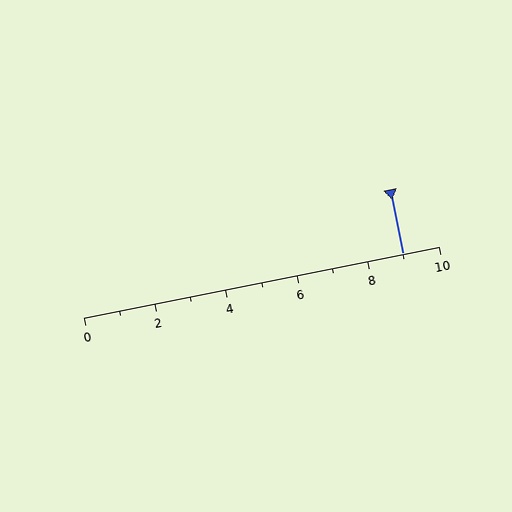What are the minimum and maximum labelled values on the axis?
The axis runs from 0 to 10.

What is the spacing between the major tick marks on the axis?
The major ticks are spaced 2 apart.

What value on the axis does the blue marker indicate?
The marker indicates approximately 9.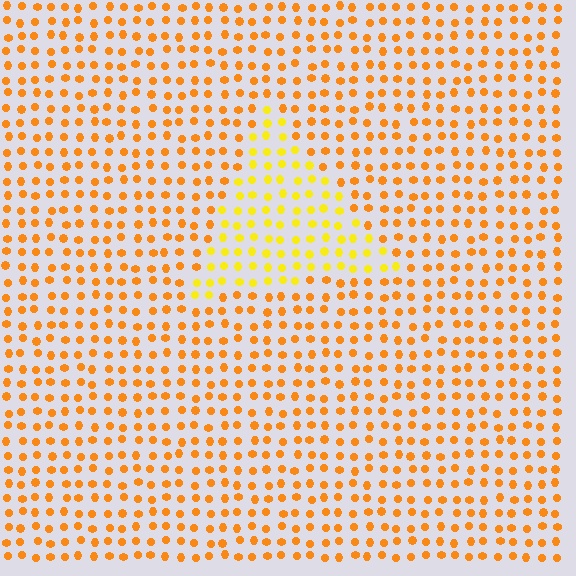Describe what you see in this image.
The image is filled with small orange elements in a uniform arrangement. A triangle-shaped region is visible where the elements are tinted to a slightly different hue, forming a subtle color boundary.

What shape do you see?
I see a triangle.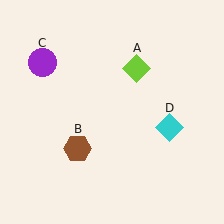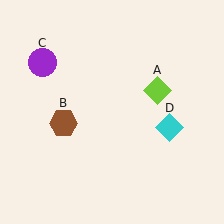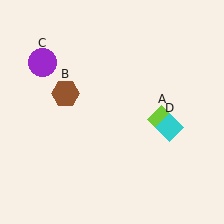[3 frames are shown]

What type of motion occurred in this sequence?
The lime diamond (object A), brown hexagon (object B) rotated clockwise around the center of the scene.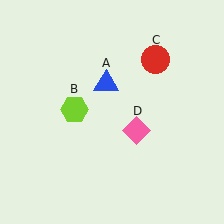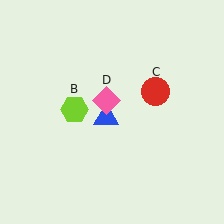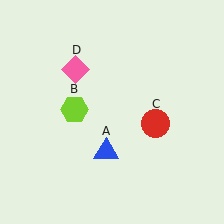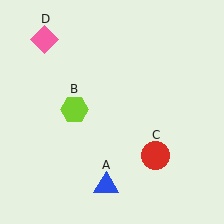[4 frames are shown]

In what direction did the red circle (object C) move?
The red circle (object C) moved down.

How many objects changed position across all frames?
3 objects changed position: blue triangle (object A), red circle (object C), pink diamond (object D).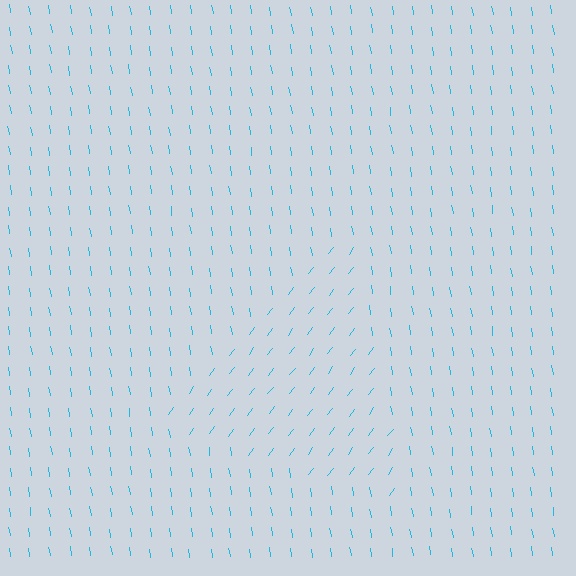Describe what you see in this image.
The image is filled with small cyan line segments. A triangle region in the image has lines oriented differently from the surrounding lines, creating a visible texture boundary.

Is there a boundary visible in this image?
Yes, there is a texture boundary formed by a change in line orientation.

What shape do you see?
I see a triangle.